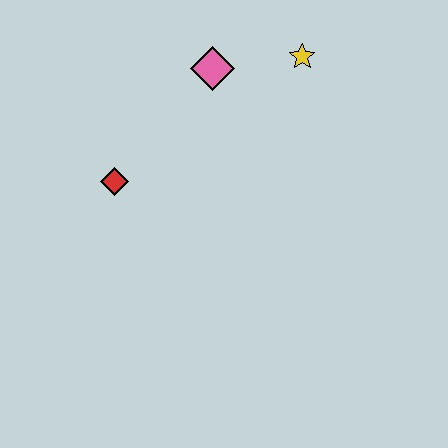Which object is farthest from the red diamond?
The yellow star is farthest from the red diamond.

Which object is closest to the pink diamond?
The yellow star is closest to the pink diamond.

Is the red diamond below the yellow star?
Yes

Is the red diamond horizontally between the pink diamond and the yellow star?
No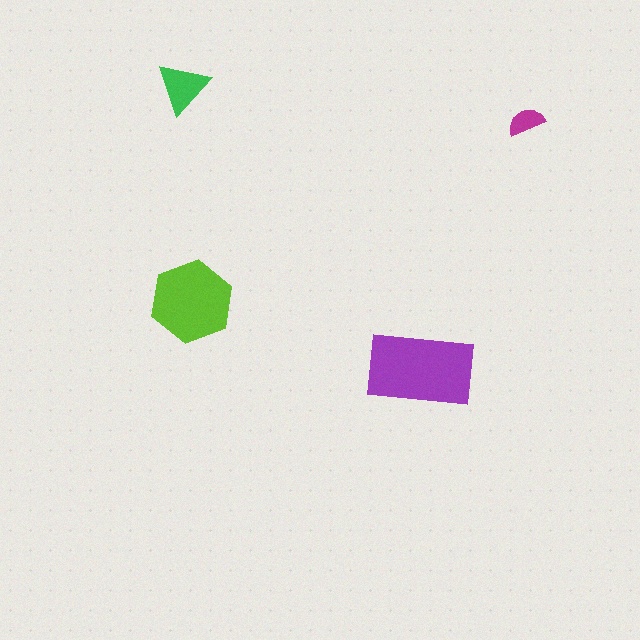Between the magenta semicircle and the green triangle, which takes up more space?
The green triangle.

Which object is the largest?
The purple rectangle.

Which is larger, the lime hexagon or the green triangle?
The lime hexagon.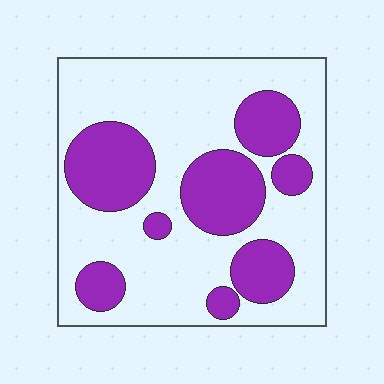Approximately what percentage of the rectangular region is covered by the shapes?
Approximately 35%.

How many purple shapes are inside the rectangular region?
8.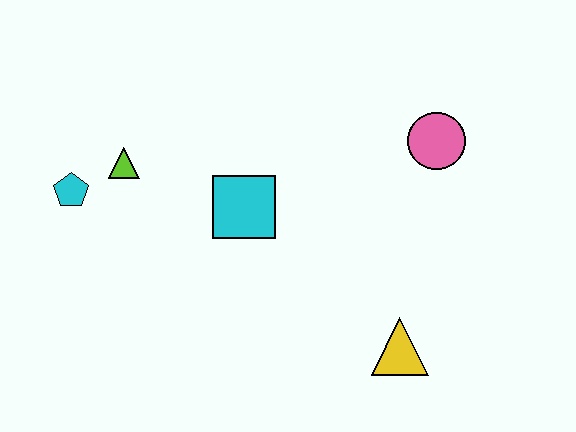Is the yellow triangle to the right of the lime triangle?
Yes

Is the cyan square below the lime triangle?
Yes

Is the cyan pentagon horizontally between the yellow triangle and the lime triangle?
No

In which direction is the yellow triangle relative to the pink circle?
The yellow triangle is below the pink circle.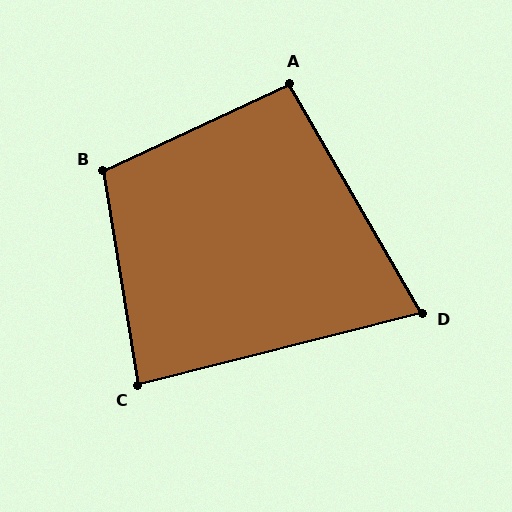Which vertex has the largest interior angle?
B, at approximately 106 degrees.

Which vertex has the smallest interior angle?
D, at approximately 74 degrees.